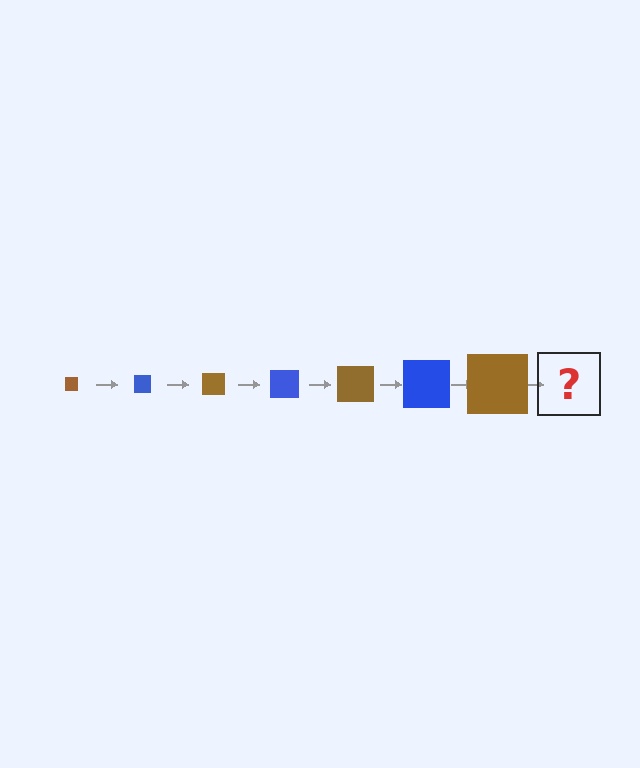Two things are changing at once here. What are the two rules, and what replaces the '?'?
The two rules are that the square grows larger each step and the color cycles through brown and blue. The '?' should be a blue square, larger than the previous one.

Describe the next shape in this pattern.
It should be a blue square, larger than the previous one.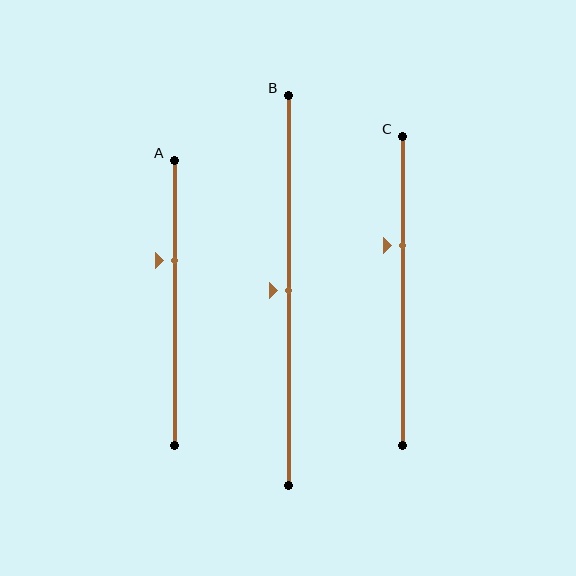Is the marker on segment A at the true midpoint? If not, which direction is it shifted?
No, the marker on segment A is shifted upward by about 15% of the segment length.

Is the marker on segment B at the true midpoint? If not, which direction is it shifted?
Yes, the marker on segment B is at the true midpoint.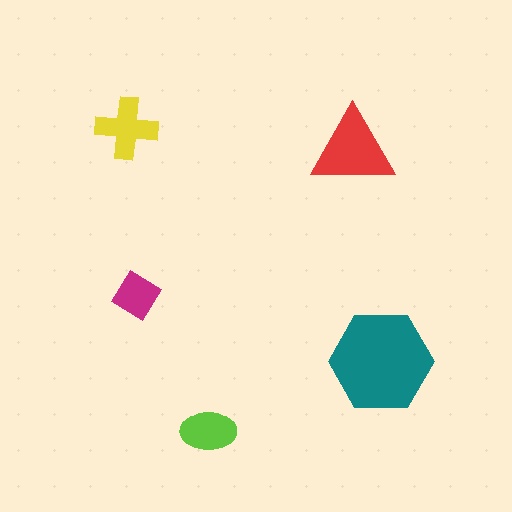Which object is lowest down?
The lime ellipse is bottommost.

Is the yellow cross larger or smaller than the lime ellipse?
Larger.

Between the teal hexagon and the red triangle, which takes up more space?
The teal hexagon.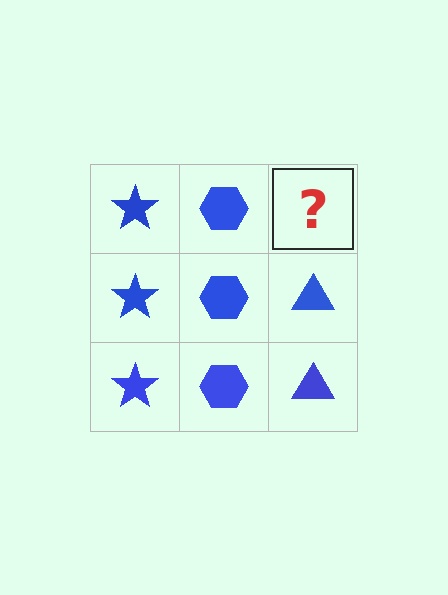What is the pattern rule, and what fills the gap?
The rule is that each column has a consistent shape. The gap should be filled with a blue triangle.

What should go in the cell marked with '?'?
The missing cell should contain a blue triangle.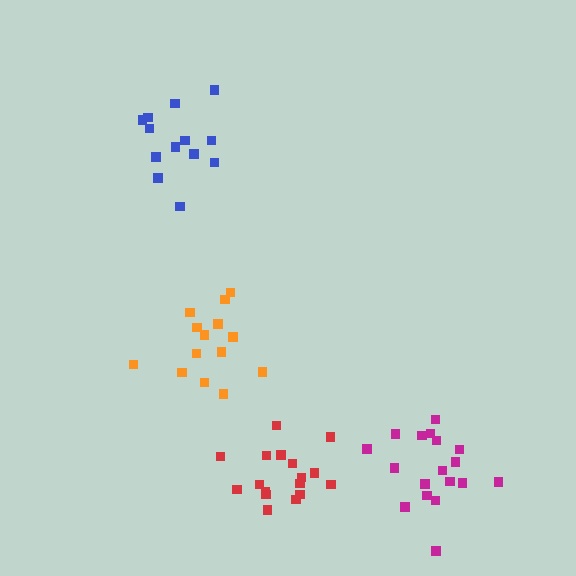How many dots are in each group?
Group 1: 14 dots, Group 2: 13 dots, Group 3: 18 dots, Group 4: 17 dots (62 total).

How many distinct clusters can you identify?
There are 4 distinct clusters.